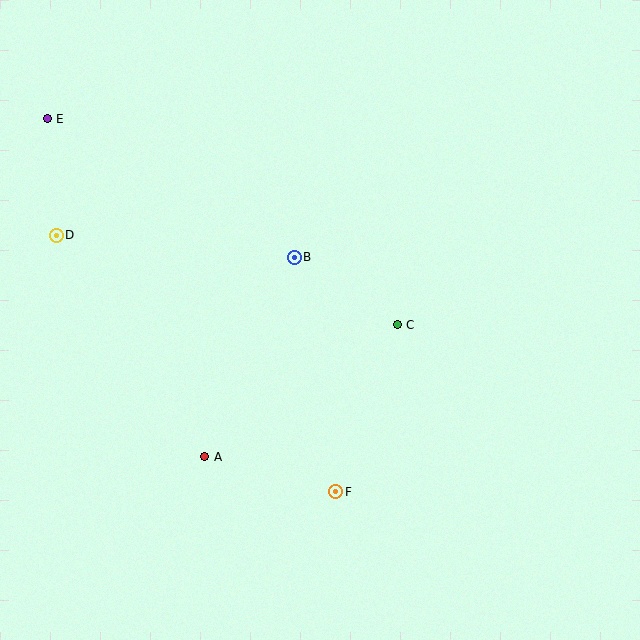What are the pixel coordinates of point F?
Point F is at (336, 492).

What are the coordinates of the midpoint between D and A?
The midpoint between D and A is at (130, 346).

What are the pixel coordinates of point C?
Point C is at (397, 325).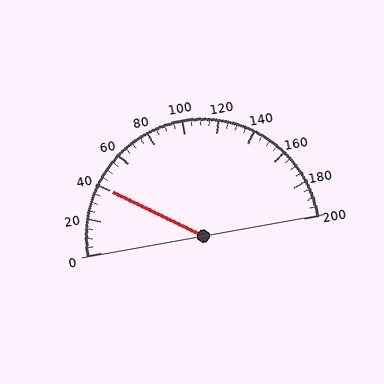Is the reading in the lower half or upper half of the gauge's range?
The reading is in the lower half of the range (0 to 200).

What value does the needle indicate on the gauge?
The needle indicates approximately 40.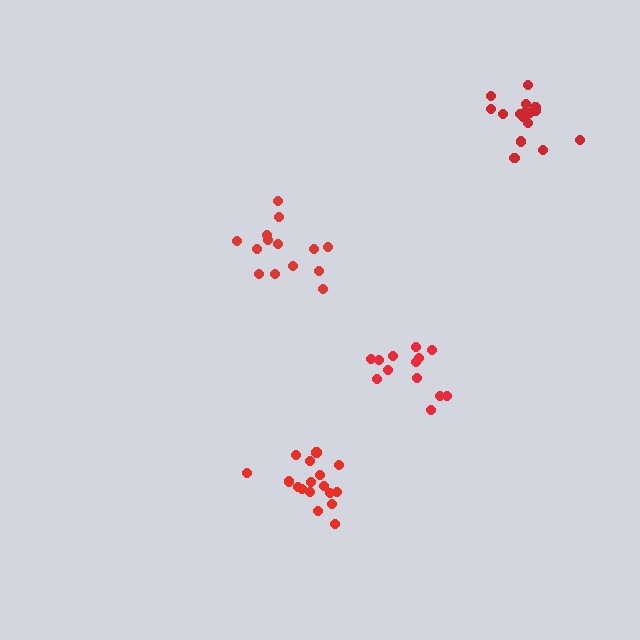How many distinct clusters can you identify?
There are 4 distinct clusters.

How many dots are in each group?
Group 1: 17 dots, Group 2: 17 dots, Group 3: 14 dots, Group 4: 13 dots (61 total).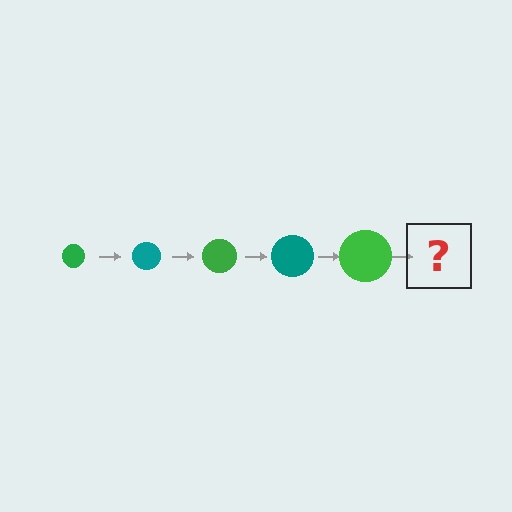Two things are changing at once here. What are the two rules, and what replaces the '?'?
The two rules are that the circle grows larger each step and the color cycles through green and teal. The '?' should be a teal circle, larger than the previous one.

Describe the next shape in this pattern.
It should be a teal circle, larger than the previous one.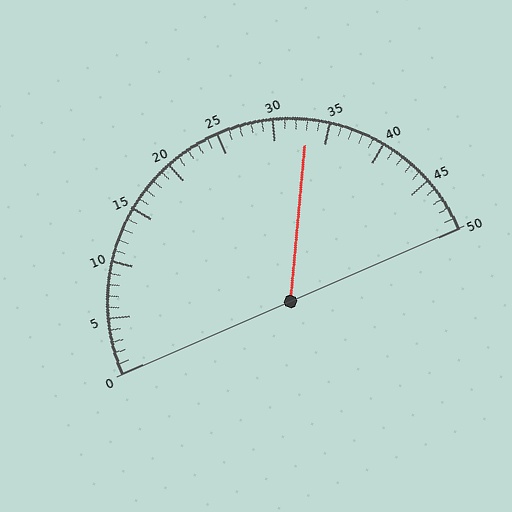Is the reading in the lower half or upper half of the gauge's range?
The reading is in the upper half of the range (0 to 50).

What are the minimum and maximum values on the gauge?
The gauge ranges from 0 to 50.